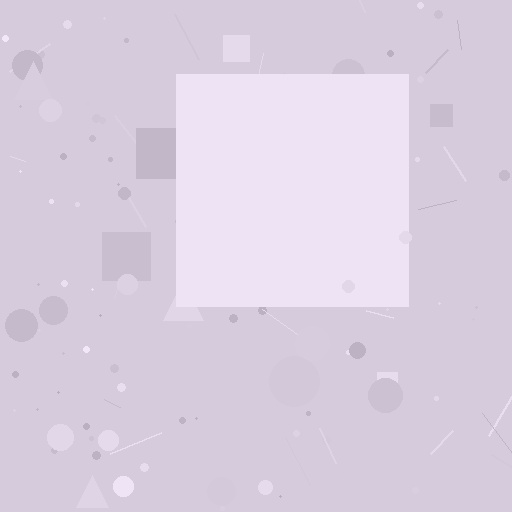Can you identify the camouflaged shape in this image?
The camouflaged shape is a square.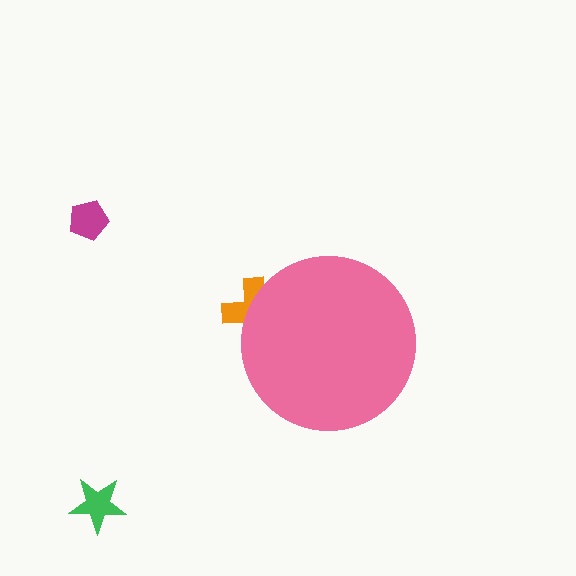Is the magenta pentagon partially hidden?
No, the magenta pentagon is fully visible.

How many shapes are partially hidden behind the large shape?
1 shape is partially hidden.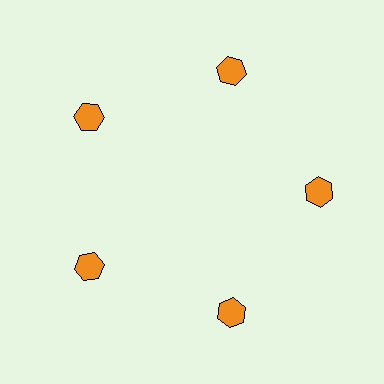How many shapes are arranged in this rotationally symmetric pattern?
There are 5 shapes, arranged in 5 groups of 1.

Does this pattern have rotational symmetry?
Yes, this pattern has 5-fold rotational symmetry. It looks the same after rotating 72 degrees around the center.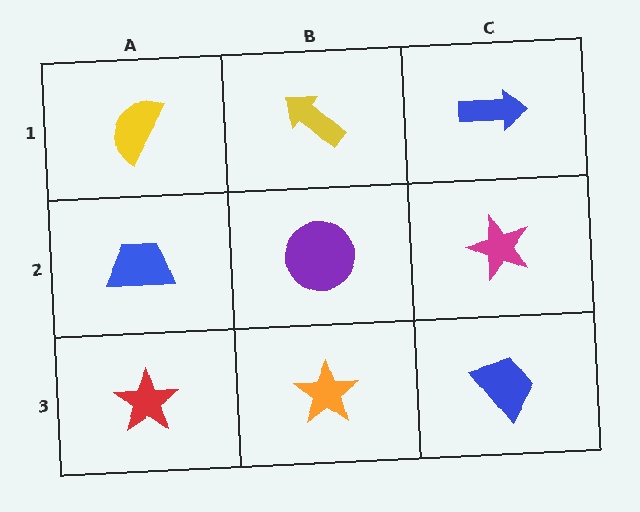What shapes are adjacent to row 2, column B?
A yellow arrow (row 1, column B), an orange star (row 3, column B), a blue trapezoid (row 2, column A), a magenta star (row 2, column C).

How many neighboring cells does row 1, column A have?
2.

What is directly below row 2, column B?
An orange star.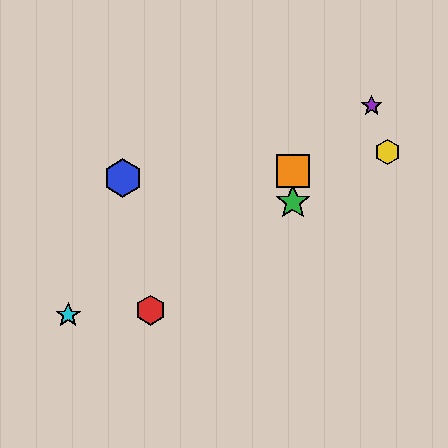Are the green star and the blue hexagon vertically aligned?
No, the green star is at x≈293 and the blue hexagon is at x≈123.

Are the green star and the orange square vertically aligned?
Yes, both are at x≈293.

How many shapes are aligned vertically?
2 shapes (the green star, the orange square) are aligned vertically.